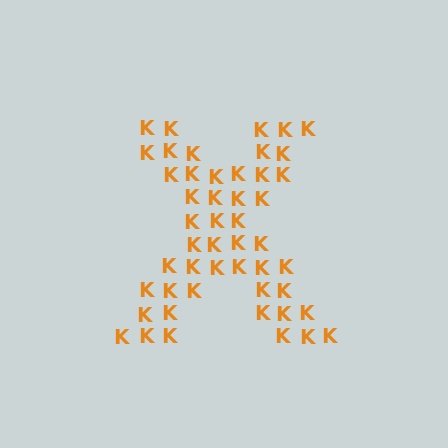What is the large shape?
The large shape is the letter X.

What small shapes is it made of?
It is made of small letter K's.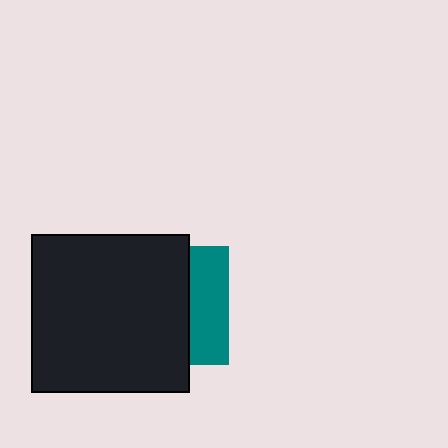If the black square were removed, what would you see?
You would see the complete teal square.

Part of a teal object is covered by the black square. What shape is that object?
It is a square.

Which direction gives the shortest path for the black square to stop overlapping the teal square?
Moving left gives the shortest separation.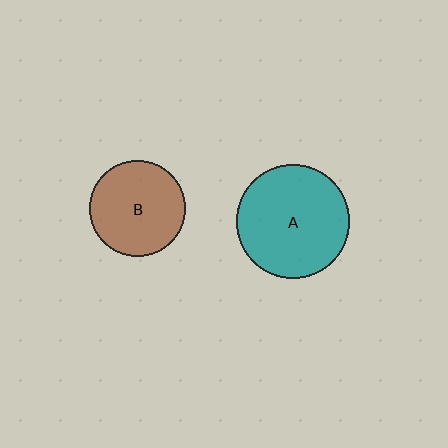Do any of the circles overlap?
No, none of the circles overlap.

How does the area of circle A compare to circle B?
Approximately 1.4 times.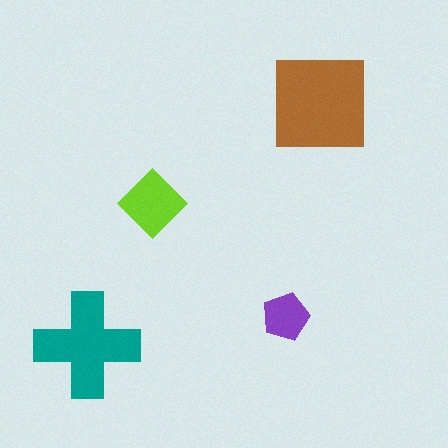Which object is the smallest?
The purple pentagon.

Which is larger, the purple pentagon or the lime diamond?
The lime diamond.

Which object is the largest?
The brown square.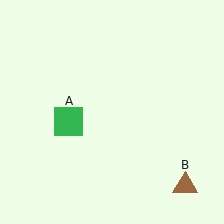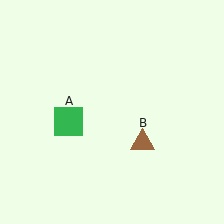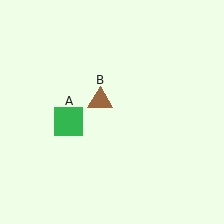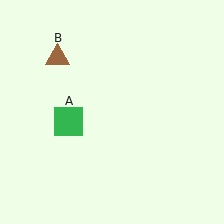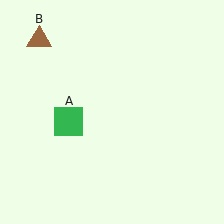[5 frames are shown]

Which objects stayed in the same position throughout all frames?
Green square (object A) remained stationary.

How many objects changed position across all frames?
1 object changed position: brown triangle (object B).